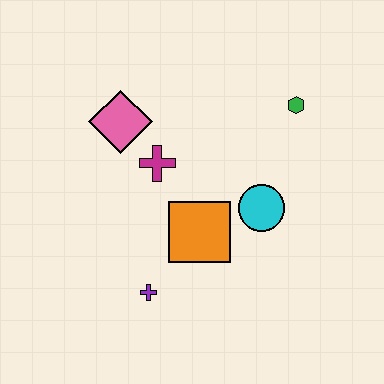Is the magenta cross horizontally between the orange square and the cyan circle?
No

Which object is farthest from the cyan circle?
The pink diamond is farthest from the cyan circle.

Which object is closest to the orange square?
The cyan circle is closest to the orange square.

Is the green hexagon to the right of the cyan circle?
Yes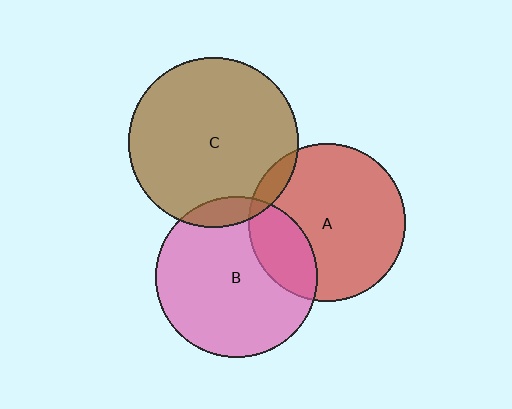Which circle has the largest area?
Circle C (brown).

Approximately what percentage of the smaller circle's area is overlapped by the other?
Approximately 10%.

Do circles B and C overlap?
Yes.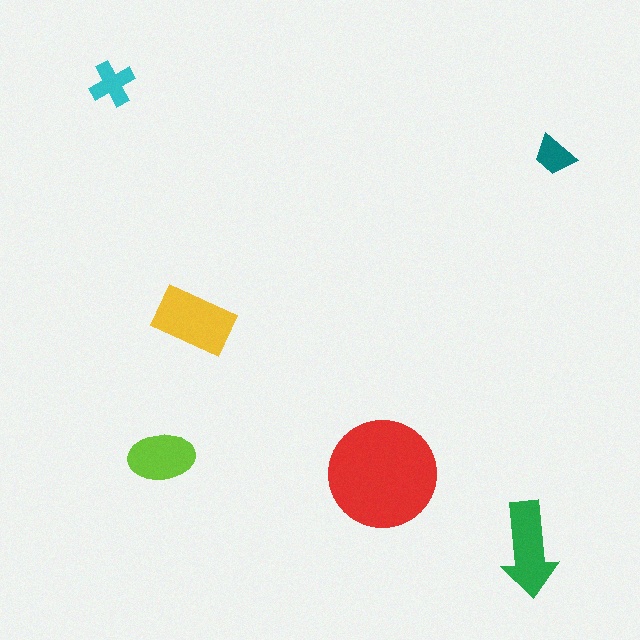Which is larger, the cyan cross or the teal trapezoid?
The cyan cross.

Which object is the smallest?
The teal trapezoid.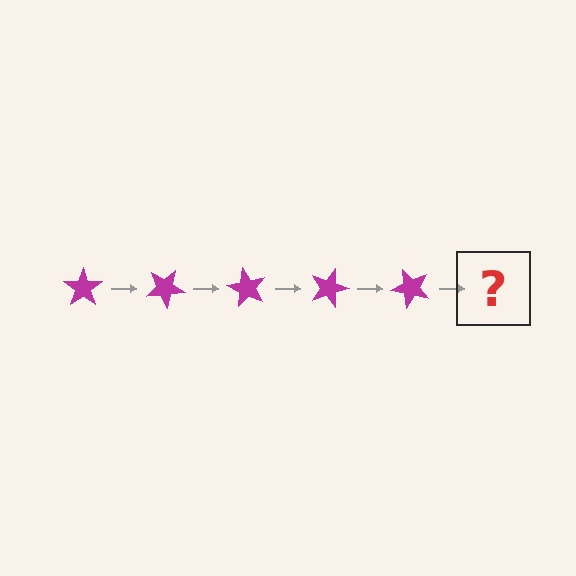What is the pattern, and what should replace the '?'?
The pattern is that the star rotates 30 degrees each step. The '?' should be a magenta star rotated 150 degrees.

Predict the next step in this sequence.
The next step is a magenta star rotated 150 degrees.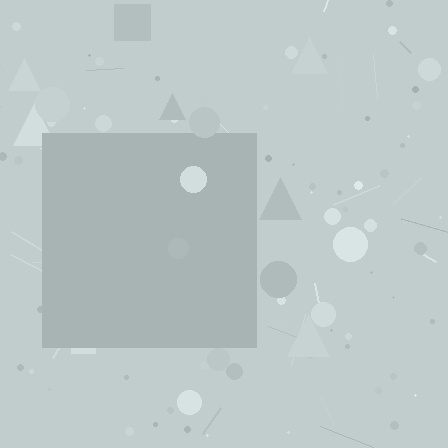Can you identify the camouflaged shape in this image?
The camouflaged shape is a square.